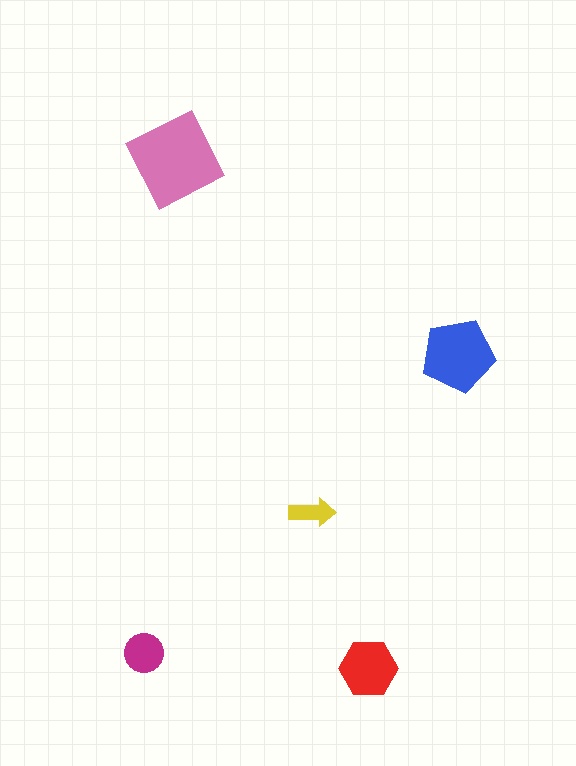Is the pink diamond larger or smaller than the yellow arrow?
Larger.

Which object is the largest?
The pink diamond.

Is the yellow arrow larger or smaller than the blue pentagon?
Smaller.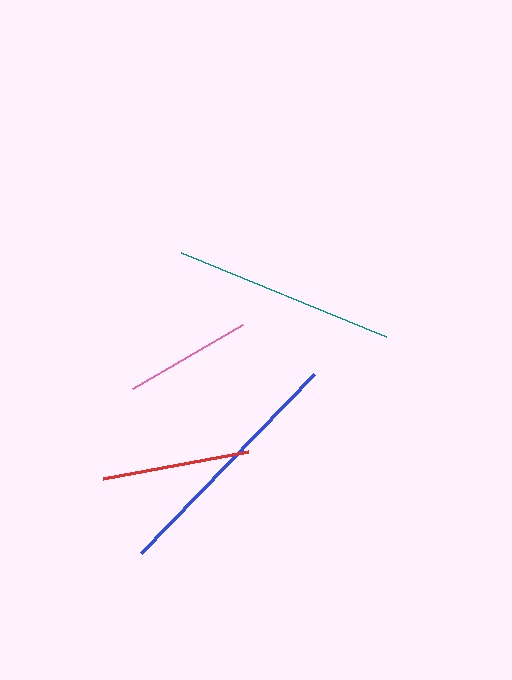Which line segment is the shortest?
The pink line is the shortest at approximately 128 pixels.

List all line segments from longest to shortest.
From longest to shortest: blue, teal, red, pink.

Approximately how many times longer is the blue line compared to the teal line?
The blue line is approximately 1.1 times the length of the teal line.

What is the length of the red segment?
The red segment is approximately 148 pixels long.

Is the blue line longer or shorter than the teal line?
The blue line is longer than the teal line.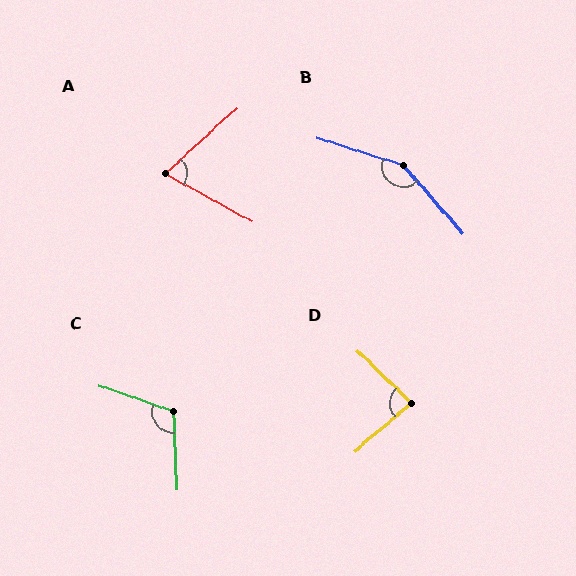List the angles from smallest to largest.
A (71°), D (84°), C (111°), B (149°).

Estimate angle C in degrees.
Approximately 111 degrees.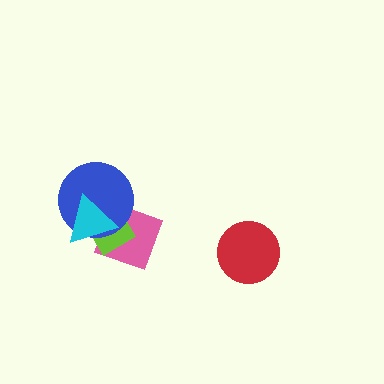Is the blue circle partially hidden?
Yes, it is partially covered by another shape.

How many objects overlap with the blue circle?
3 objects overlap with the blue circle.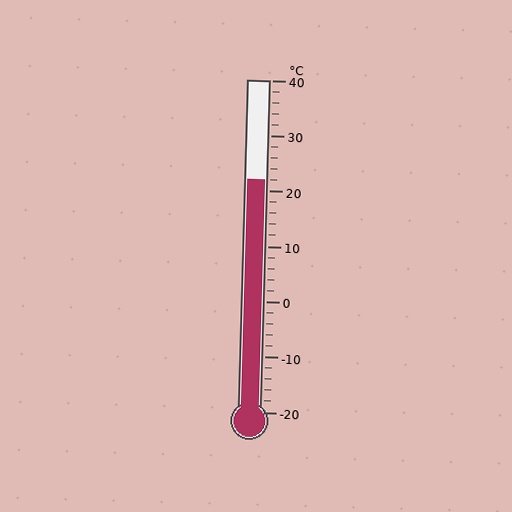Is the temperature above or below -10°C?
The temperature is above -10°C.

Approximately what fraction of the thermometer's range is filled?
The thermometer is filled to approximately 70% of its range.